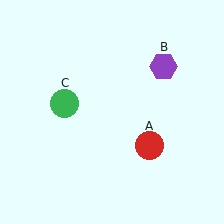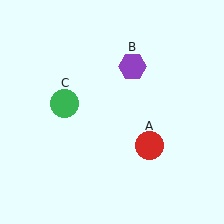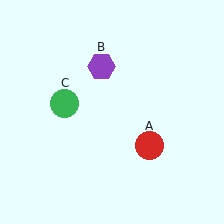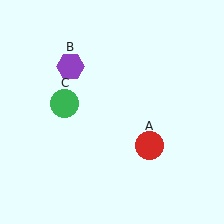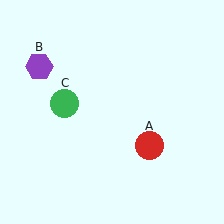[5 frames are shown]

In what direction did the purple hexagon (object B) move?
The purple hexagon (object B) moved left.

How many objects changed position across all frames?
1 object changed position: purple hexagon (object B).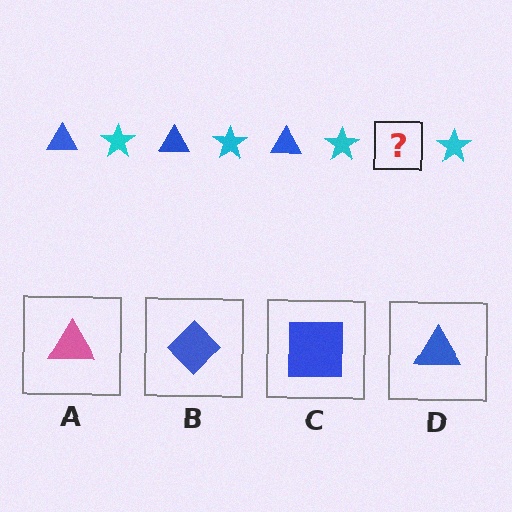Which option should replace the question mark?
Option D.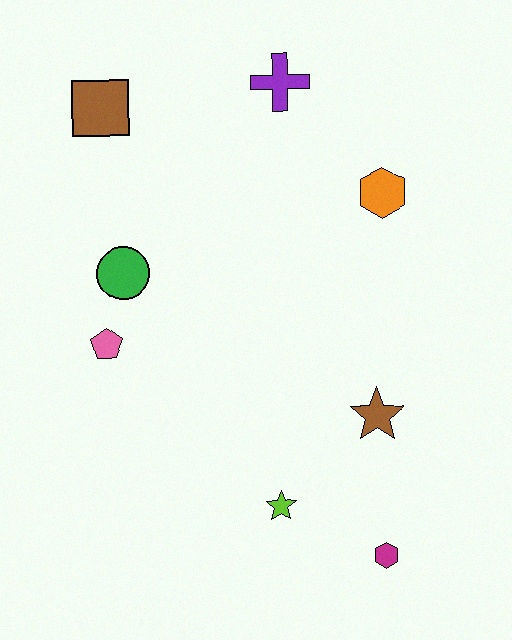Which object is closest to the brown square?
The green circle is closest to the brown square.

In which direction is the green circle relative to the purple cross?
The green circle is below the purple cross.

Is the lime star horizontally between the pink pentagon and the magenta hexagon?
Yes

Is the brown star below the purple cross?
Yes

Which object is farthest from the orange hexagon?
The magenta hexagon is farthest from the orange hexagon.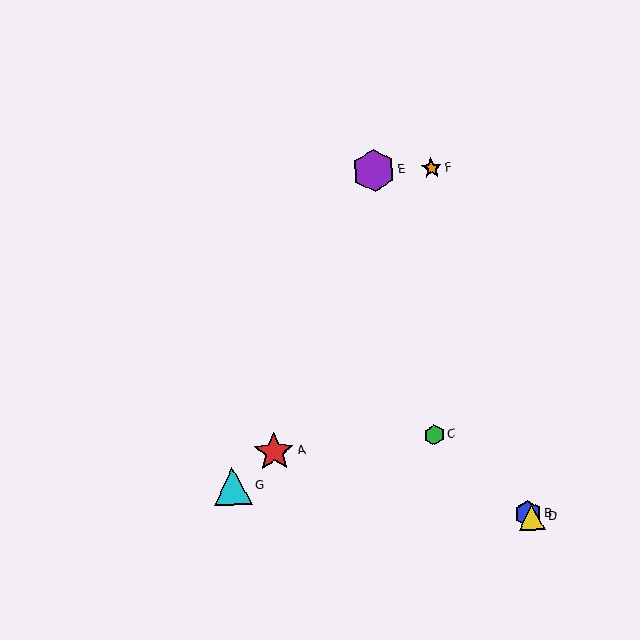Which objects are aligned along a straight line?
Objects B, C, D are aligned along a straight line.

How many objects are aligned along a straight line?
3 objects (B, C, D) are aligned along a straight line.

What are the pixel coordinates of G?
Object G is at (233, 486).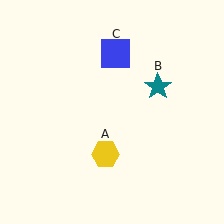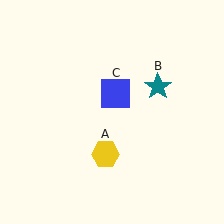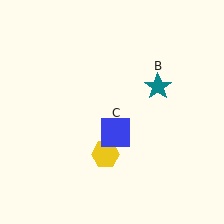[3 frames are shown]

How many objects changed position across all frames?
1 object changed position: blue square (object C).